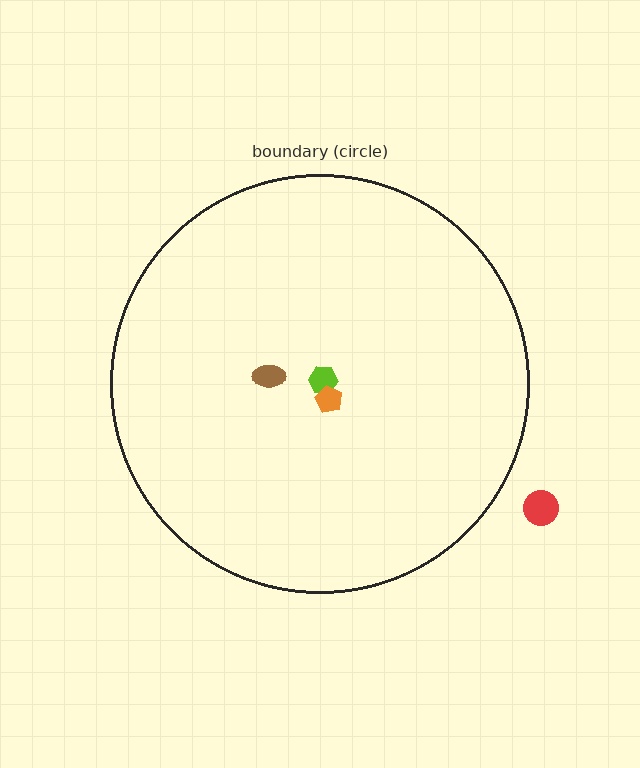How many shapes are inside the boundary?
3 inside, 1 outside.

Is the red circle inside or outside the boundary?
Outside.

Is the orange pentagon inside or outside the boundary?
Inside.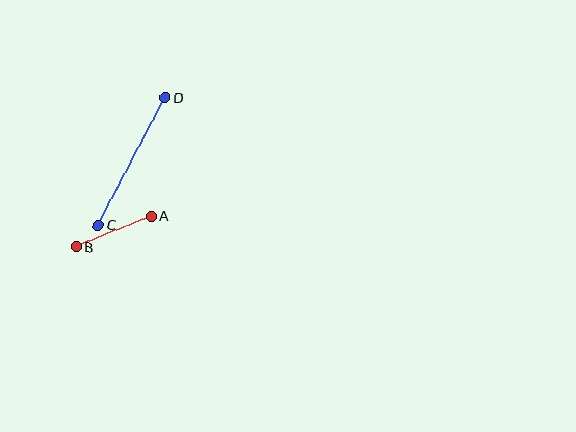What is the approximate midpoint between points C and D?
The midpoint is at approximately (132, 161) pixels.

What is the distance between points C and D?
The distance is approximately 144 pixels.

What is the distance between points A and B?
The distance is approximately 81 pixels.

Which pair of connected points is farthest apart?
Points C and D are farthest apart.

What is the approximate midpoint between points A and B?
The midpoint is at approximately (114, 231) pixels.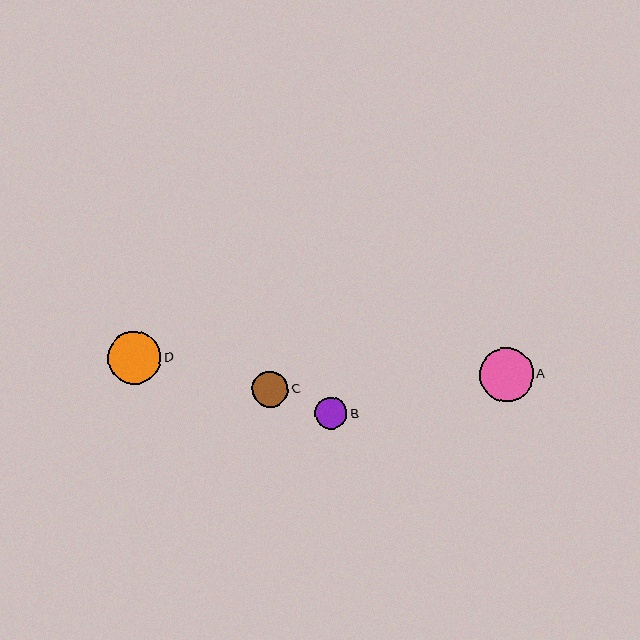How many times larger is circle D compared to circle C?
Circle D is approximately 1.5 times the size of circle C.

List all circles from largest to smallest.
From largest to smallest: A, D, C, B.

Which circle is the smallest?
Circle B is the smallest with a size of approximately 32 pixels.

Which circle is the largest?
Circle A is the largest with a size of approximately 54 pixels.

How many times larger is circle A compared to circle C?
Circle A is approximately 1.5 times the size of circle C.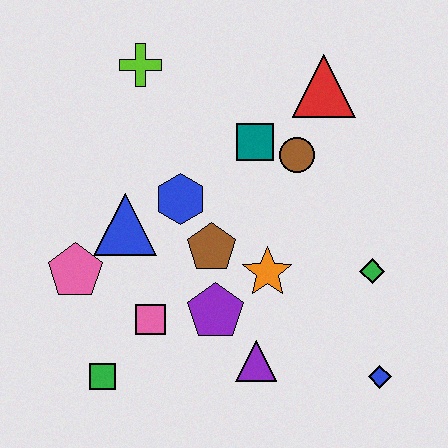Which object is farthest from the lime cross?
The blue diamond is farthest from the lime cross.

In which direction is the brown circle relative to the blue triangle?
The brown circle is to the right of the blue triangle.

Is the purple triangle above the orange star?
No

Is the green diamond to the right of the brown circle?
Yes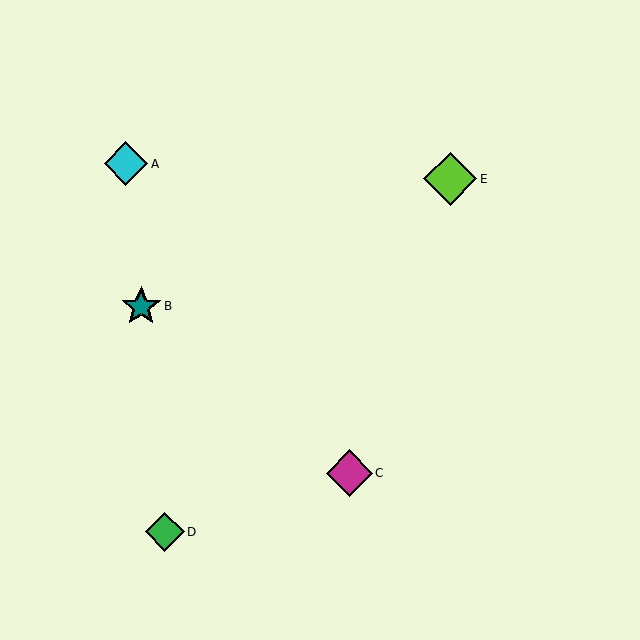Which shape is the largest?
The lime diamond (labeled E) is the largest.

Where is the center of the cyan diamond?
The center of the cyan diamond is at (126, 164).